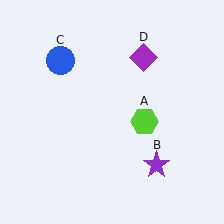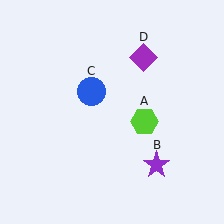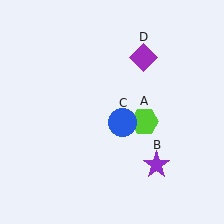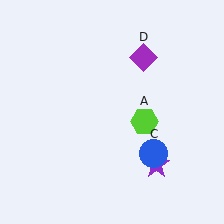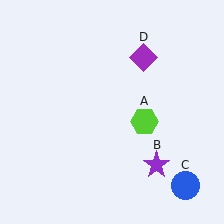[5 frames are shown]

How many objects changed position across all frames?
1 object changed position: blue circle (object C).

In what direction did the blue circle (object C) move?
The blue circle (object C) moved down and to the right.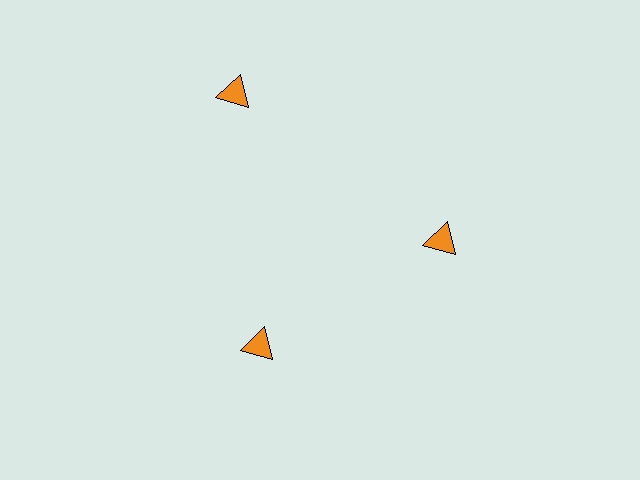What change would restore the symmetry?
The symmetry would be restored by moving it inward, back onto the ring so that all 3 triangles sit at equal angles and equal distance from the center.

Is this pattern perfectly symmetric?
No. The 3 orange triangles are arranged in a ring, but one element near the 11 o'clock position is pushed outward from the center, breaking the 3-fold rotational symmetry.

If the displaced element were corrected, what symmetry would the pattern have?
It would have 3-fold rotational symmetry — the pattern would map onto itself every 120 degrees.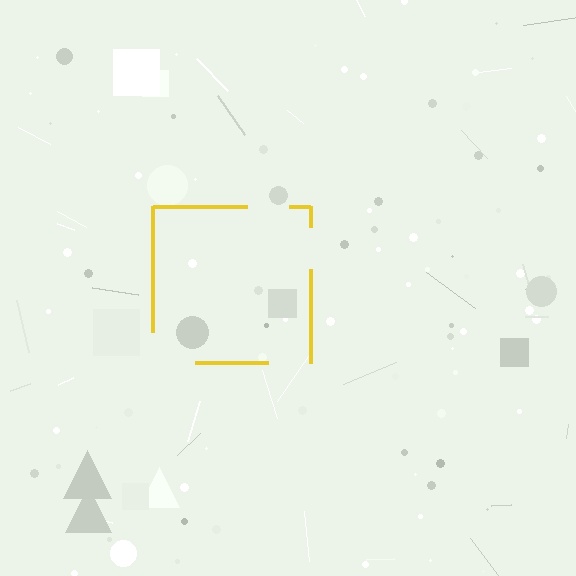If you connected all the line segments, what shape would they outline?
They would outline a square.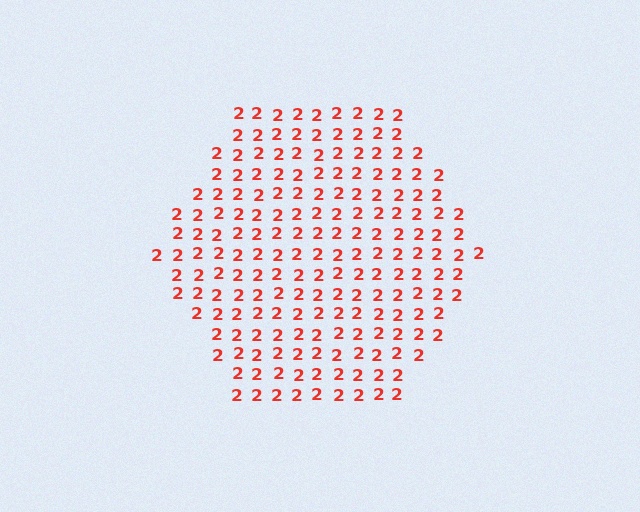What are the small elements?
The small elements are digit 2's.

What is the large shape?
The large shape is a hexagon.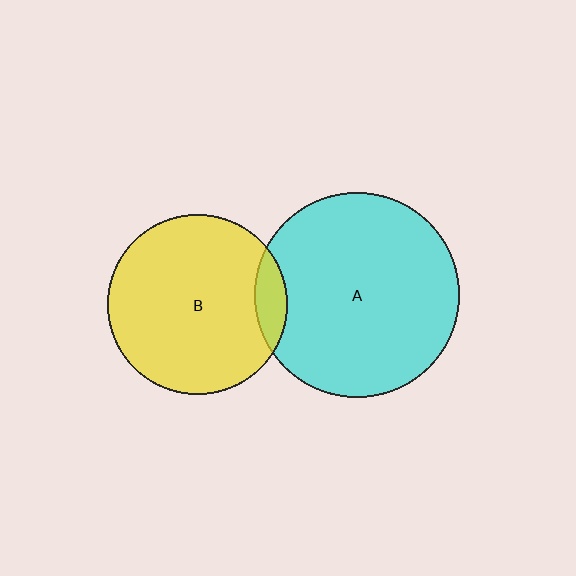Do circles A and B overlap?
Yes.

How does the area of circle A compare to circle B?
Approximately 1.3 times.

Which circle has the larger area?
Circle A (cyan).